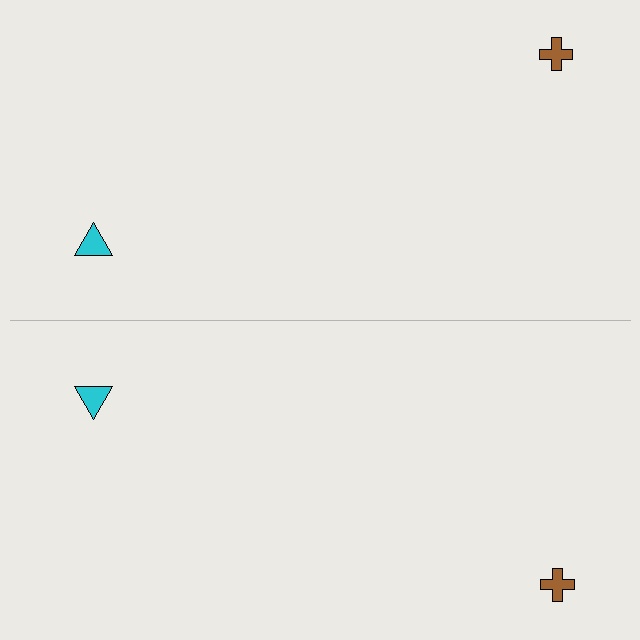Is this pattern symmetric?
Yes, this pattern has bilateral (reflection) symmetry.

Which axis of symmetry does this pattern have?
The pattern has a horizontal axis of symmetry running through the center of the image.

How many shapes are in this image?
There are 4 shapes in this image.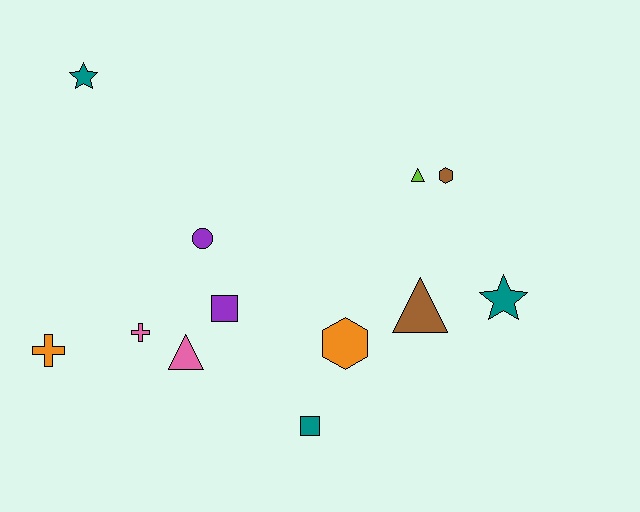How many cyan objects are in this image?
There are no cyan objects.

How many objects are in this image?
There are 12 objects.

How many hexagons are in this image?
There are 2 hexagons.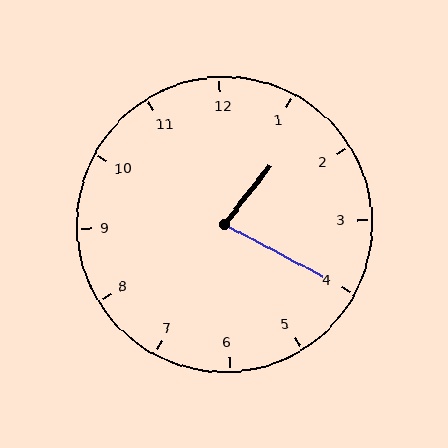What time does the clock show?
1:20.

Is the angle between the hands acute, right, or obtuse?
It is acute.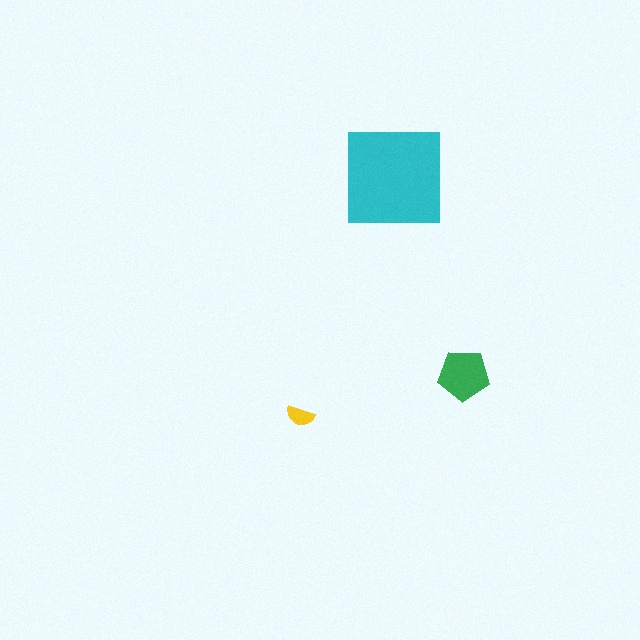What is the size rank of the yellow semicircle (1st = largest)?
3rd.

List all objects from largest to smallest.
The cyan square, the green pentagon, the yellow semicircle.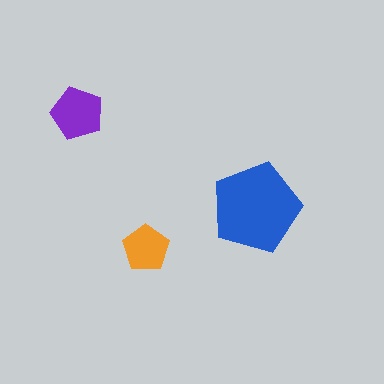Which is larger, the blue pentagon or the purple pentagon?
The blue one.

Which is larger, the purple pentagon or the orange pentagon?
The purple one.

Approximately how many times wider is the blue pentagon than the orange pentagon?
About 2 times wider.